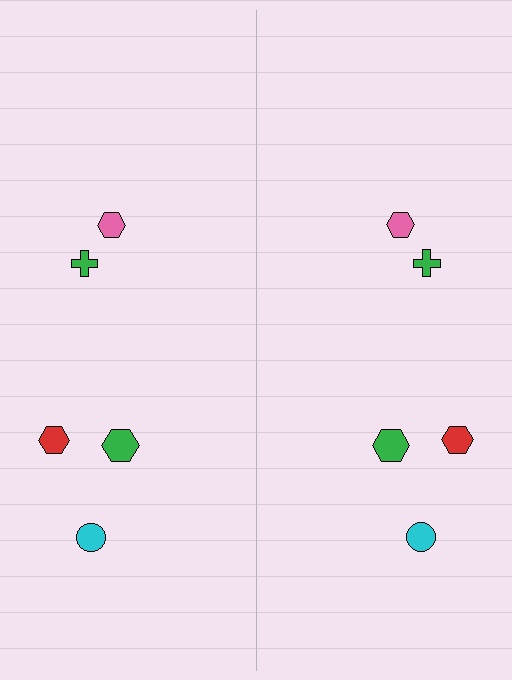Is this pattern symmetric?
Yes, this pattern has bilateral (reflection) symmetry.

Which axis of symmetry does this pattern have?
The pattern has a vertical axis of symmetry running through the center of the image.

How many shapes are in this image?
There are 10 shapes in this image.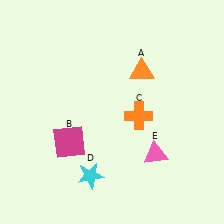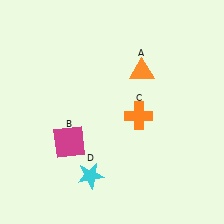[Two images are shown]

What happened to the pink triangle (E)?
The pink triangle (E) was removed in Image 2. It was in the bottom-right area of Image 1.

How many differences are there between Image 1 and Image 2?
There is 1 difference between the two images.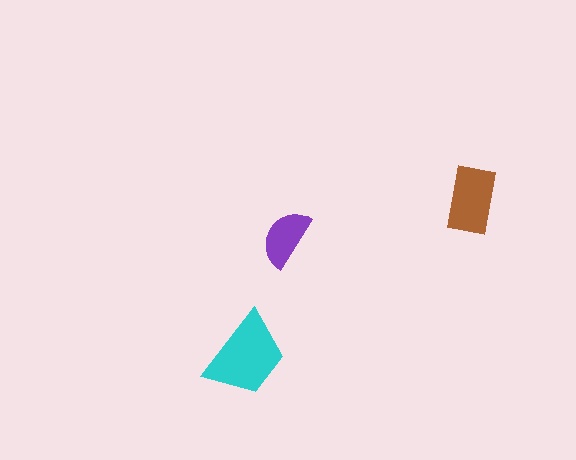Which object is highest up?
The brown rectangle is topmost.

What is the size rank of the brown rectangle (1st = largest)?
2nd.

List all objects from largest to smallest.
The cyan trapezoid, the brown rectangle, the purple semicircle.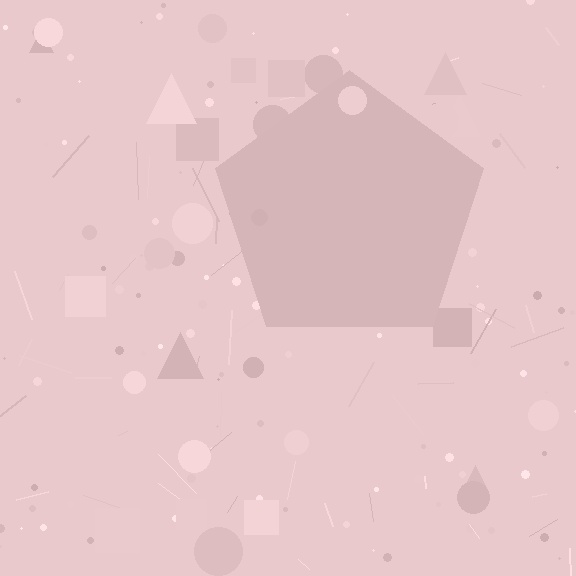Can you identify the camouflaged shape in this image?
The camouflaged shape is a pentagon.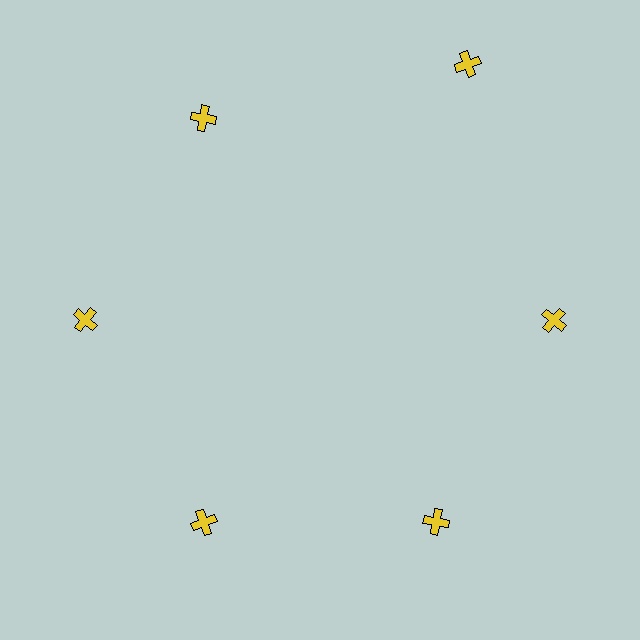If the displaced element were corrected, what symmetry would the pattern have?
It would have 6-fold rotational symmetry — the pattern would map onto itself every 60 degrees.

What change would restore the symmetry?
The symmetry would be restored by moving it inward, back onto the ring so that all 6 crosses sit at equal angles and equal distance from the center.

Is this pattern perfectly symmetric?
No. The 6 yellow crosses are arranged in a ring, but one element near the 1 o'clock position is pushed outward from the center, breaking the 6-fold rotational symmetry.